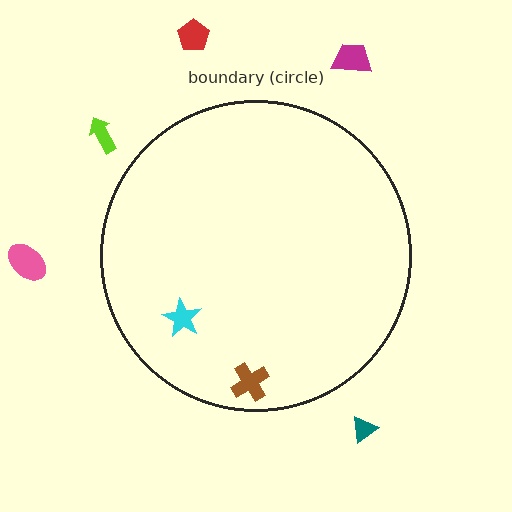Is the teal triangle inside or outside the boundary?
Outside.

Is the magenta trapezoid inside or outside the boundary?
Outside.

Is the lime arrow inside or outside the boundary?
Outside.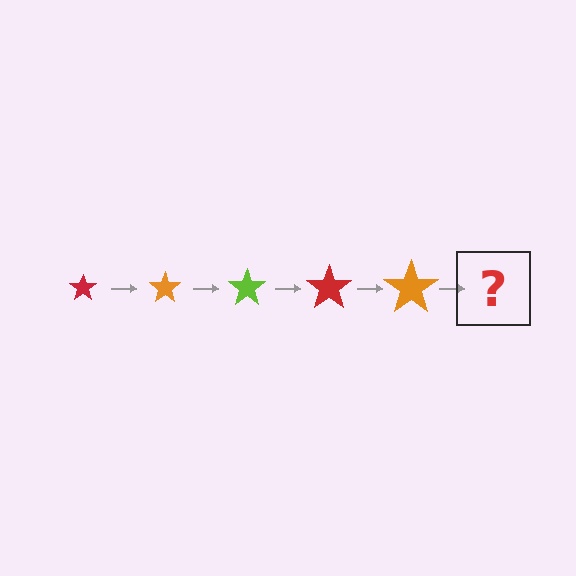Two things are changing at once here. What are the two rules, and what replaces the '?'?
The two rules are that the star grows larger each step and the color cycles through red, orange, and lime. The '?' should be a lime star, larger than the previous one.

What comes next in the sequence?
The next element should be a lime star, larger than the previous one.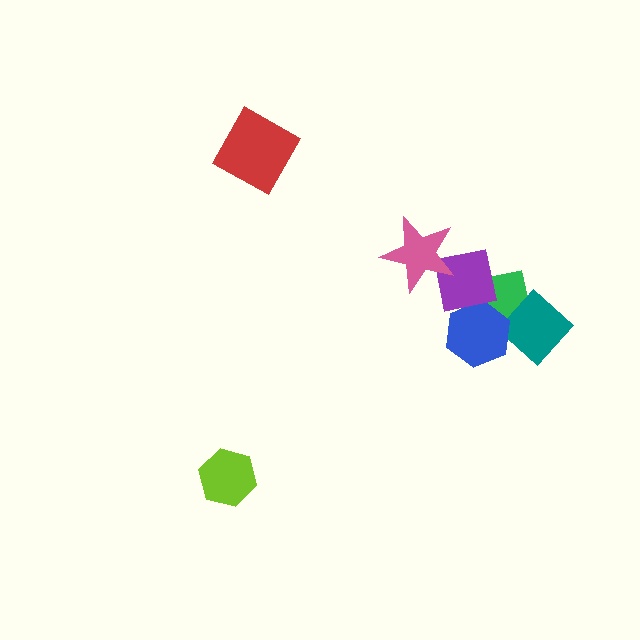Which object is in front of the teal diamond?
The blue hexagon is in front of the teal diamond.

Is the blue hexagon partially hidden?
Yes, it is partially covered by another shape.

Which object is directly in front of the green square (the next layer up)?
The teal diamond is directly in front of the green square.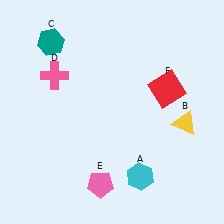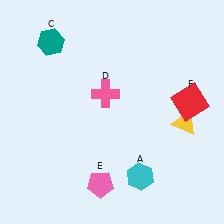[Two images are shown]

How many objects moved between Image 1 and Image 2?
2 objects moved between the two images.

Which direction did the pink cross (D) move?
The pink cross (D) moved right.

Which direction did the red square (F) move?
The red square (F) moved right.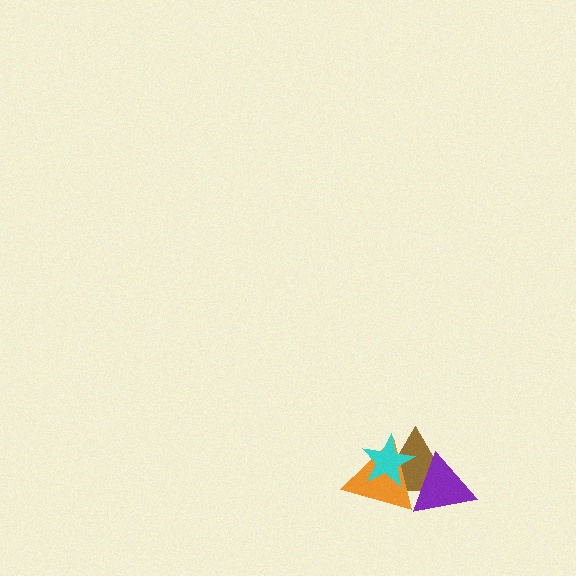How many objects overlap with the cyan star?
2 objects overlap with the cyan star.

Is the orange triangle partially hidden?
Yes, it is partially covered by another shape.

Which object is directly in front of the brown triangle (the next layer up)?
The purple triangle is directly in front of the brown triangle.